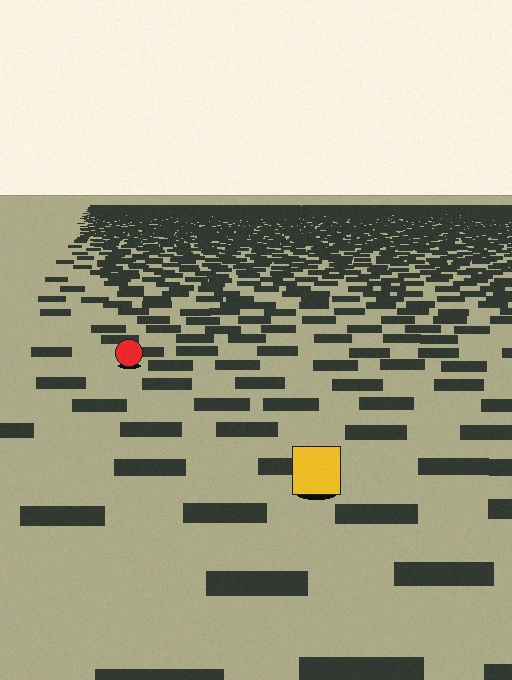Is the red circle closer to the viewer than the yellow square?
No. The yellow square is closer — you can tell from the texture gradient: the ground texture is coarser near it.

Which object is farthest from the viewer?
The red circle is farthest from the viewer. It appears smaller and the ground texture around it is denser.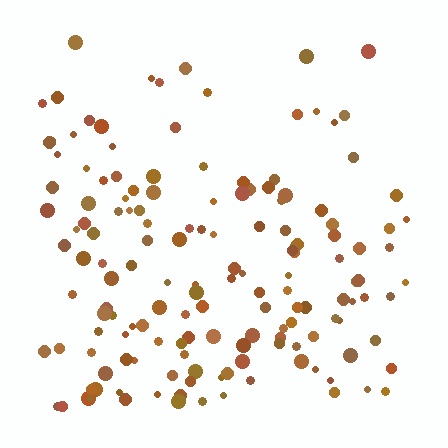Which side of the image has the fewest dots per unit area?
The top.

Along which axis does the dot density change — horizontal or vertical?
Vertical.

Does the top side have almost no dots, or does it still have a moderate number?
Still a moderate number, just noticeably fewer than the bottom.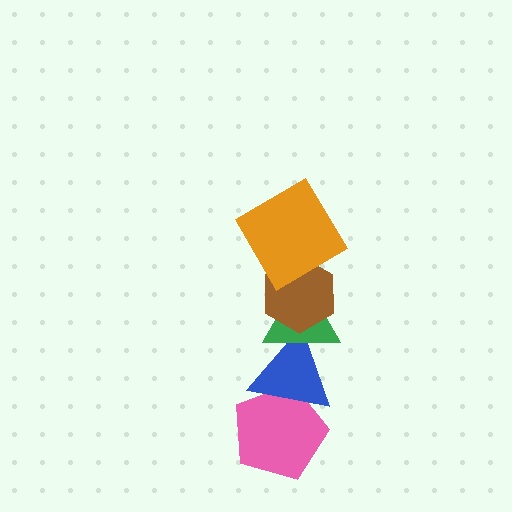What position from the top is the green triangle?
The green triangle is 3rd from the top.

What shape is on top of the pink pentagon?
The blue triangle is on top of the pink pentagon.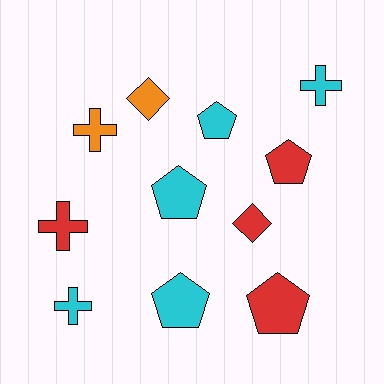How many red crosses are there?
There is 1 red cross.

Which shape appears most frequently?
Pentagon, with 5 objects.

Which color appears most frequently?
Cyan, with 5 objects.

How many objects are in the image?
There are 11 objects.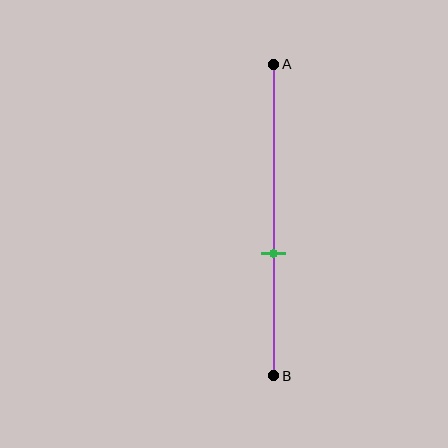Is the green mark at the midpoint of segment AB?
No, the mark is at about 60% from A, not at the 50% midpoint.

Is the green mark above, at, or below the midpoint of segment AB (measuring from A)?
The green mark is below the midpoint of segment AB.